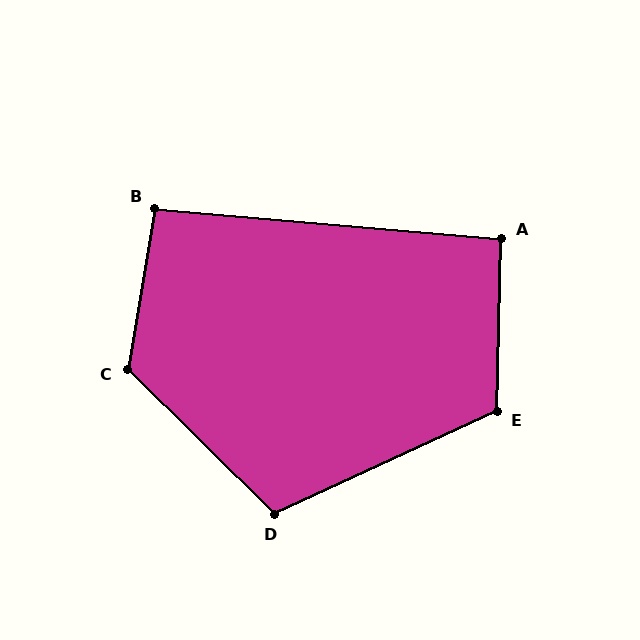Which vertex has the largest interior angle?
C, at approximately 125 degrees.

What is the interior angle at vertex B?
Approximately 95 degrees (approximately right).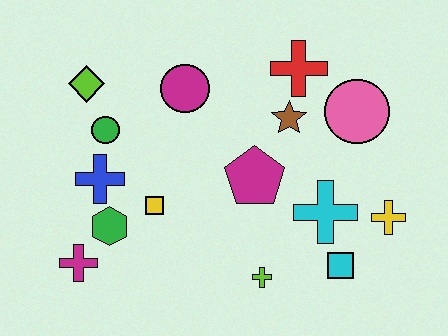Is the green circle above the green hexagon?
Yes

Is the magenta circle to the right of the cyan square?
No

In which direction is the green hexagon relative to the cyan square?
The green hexagon is to the left of the cyan square.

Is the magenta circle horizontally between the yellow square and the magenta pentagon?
Yes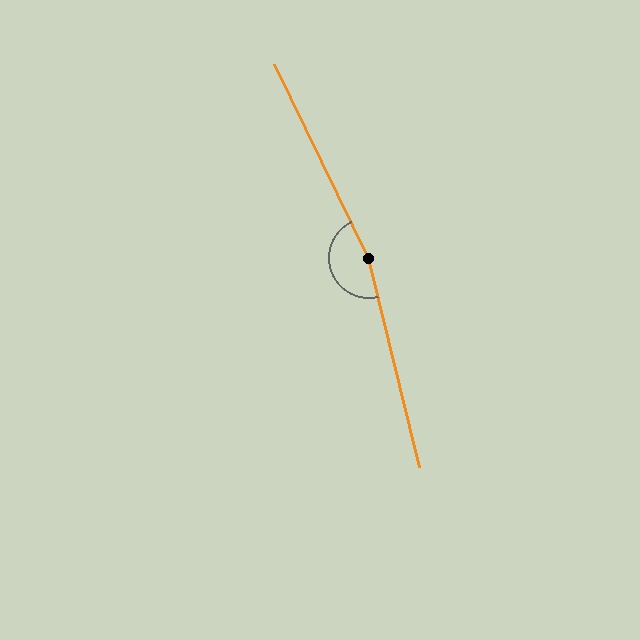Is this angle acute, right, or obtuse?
It is obtuse.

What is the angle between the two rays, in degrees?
Approximately 168 degrees.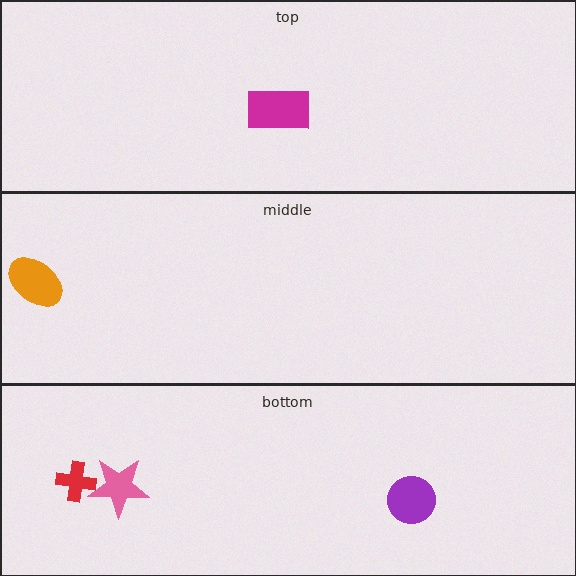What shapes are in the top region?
The magenta rectangle.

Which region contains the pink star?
The bottom region.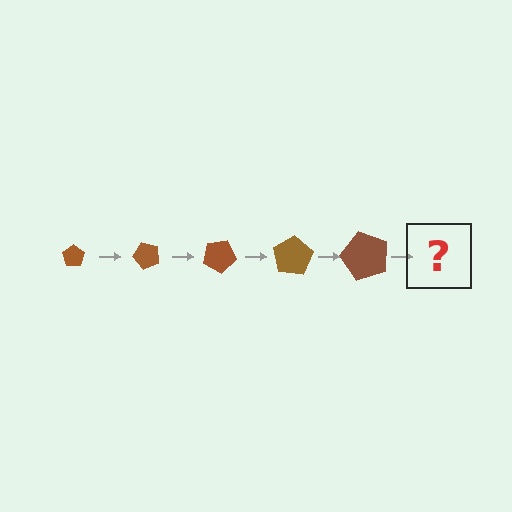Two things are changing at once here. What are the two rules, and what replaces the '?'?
The two rules are that the pentagon grows larger each step and it rotates 50 degrees each step. The '?' should be a pentagon, larger than the previous one and rotated 250 degrees from the start.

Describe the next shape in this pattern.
It should be a pentagon, larger than the previous one and rotated 250 degrees from the start.